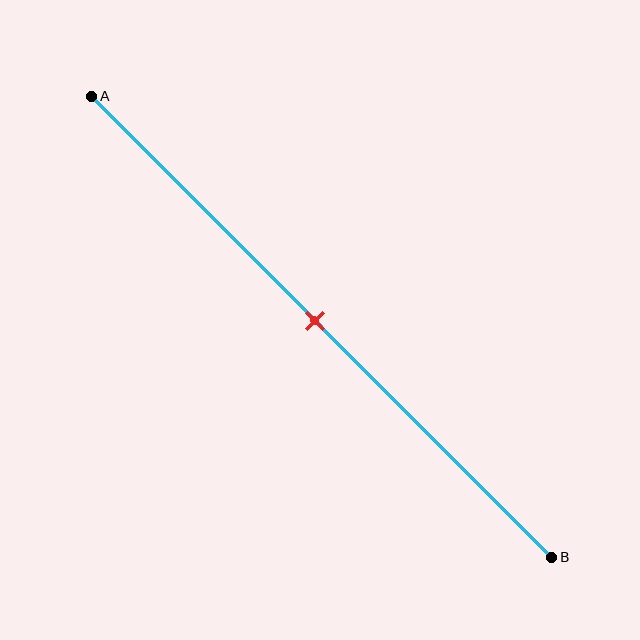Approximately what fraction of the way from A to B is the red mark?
The red mark is approximately 50% of the way from A to B.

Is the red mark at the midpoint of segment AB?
Yes, the mark is approximately at the midpoint.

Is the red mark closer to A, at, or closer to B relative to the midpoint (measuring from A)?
The red mark is approximately at the midpoint of segment AB.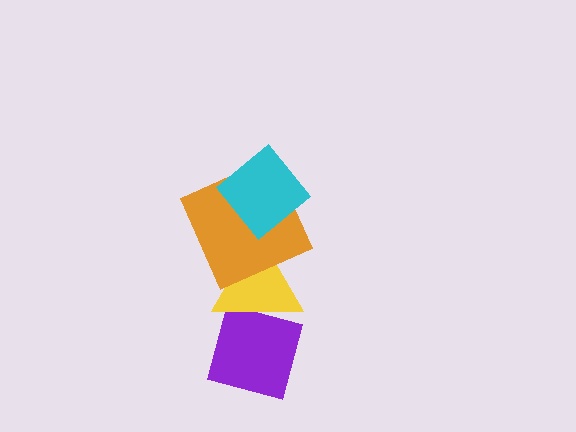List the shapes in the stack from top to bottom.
From top to bottom: the cyan diamond, the orange square, the yellow triangle, the purple square.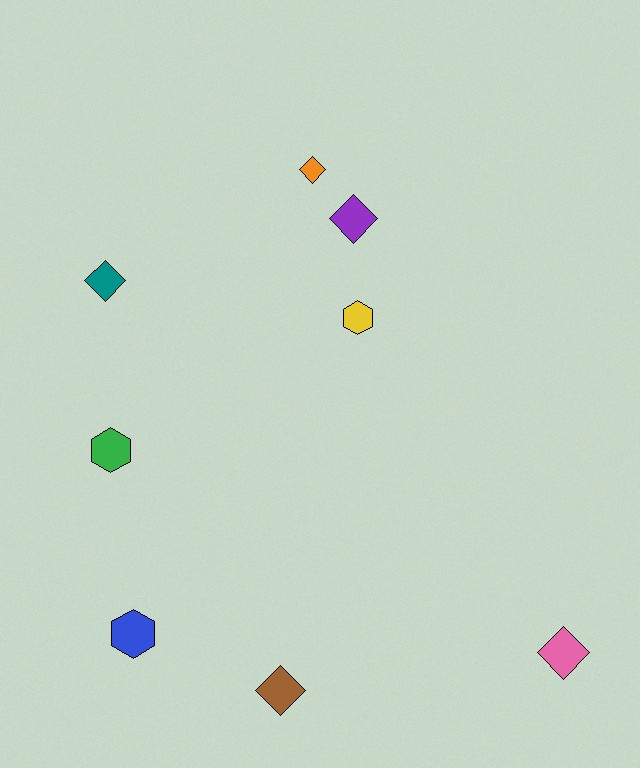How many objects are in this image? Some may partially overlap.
There are 8 objects.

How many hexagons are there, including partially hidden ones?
There are 3 hexagons.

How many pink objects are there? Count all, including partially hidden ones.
There is 1 pink object.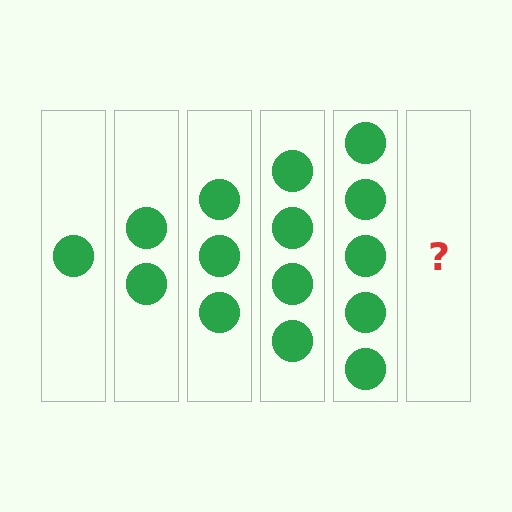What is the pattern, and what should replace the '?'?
The pattern is that each step adds one more circle. The '?' should be 6 circles.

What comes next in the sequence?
The next element should be 6 circles.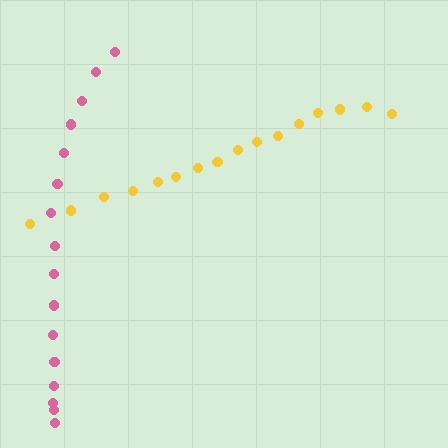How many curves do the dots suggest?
There are 2 distinct paths.